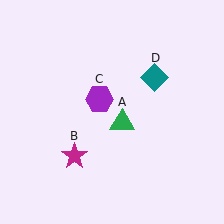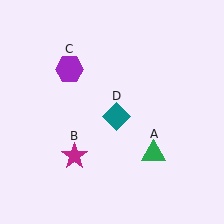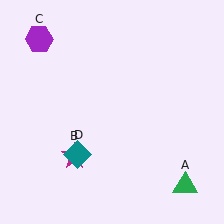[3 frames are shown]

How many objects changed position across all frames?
3 objects changed position: green triangle (object A), purple hexagon (object C), teal diamond (object D).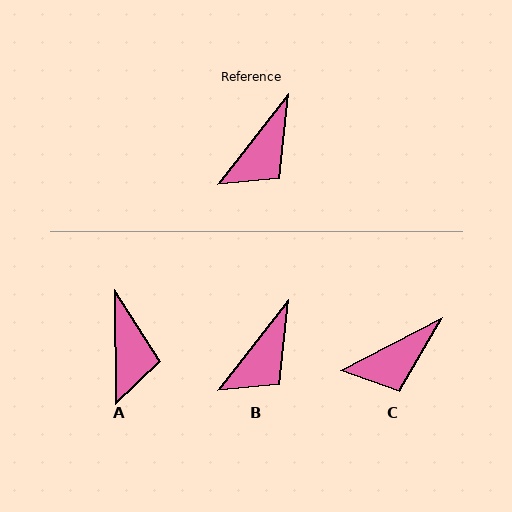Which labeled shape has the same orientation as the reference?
B.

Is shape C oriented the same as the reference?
No, it is off by about 25 degrees.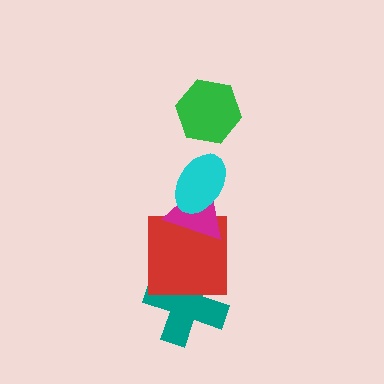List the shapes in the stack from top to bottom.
From top to bottom: the green hexagon, the cyan ellipse, the magenta triangle, the red square, the teal cross.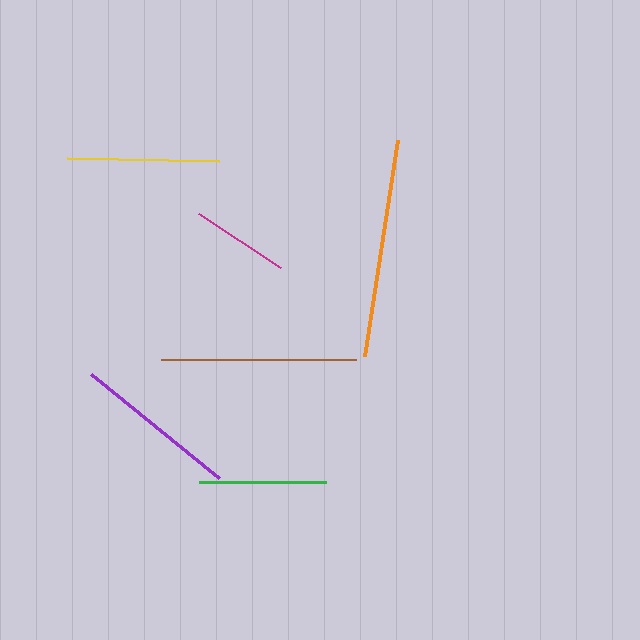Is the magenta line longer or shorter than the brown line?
The brown line is longer than the magenta line.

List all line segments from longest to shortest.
From longest to shortest: orange, brown, purple, yellow, green, magenta.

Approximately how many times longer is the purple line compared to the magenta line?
The purple line is approximately 1.7 times the length of the magenta line.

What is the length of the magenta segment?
The magenta segment is approximately 99 pixels long.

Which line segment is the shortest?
The magenta line is the shortest at approximately 99 pixels.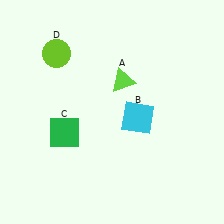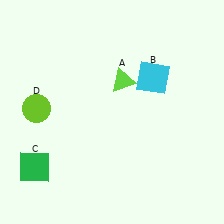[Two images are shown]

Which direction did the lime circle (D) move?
The lime circle (D) moved down.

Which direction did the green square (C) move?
The green square (C) moved down.